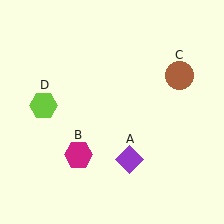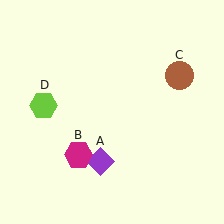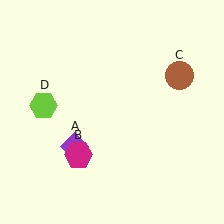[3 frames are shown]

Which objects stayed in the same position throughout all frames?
Magenta hexagon (object B) and brown circle (object C) and lime hexagon (object D) remained stationary.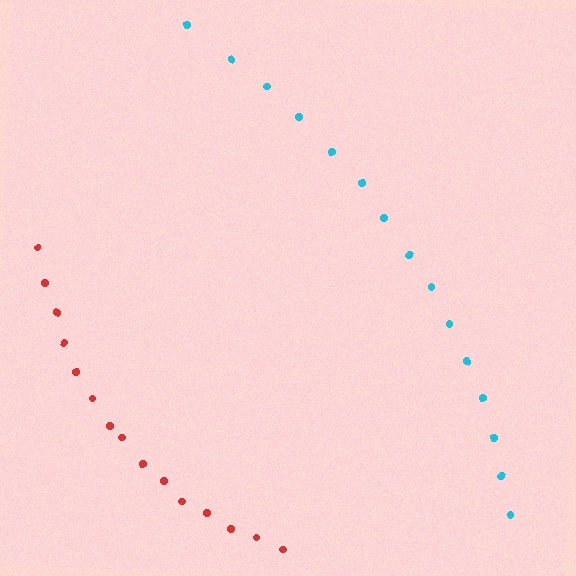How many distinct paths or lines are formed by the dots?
There are 2 distinct paths.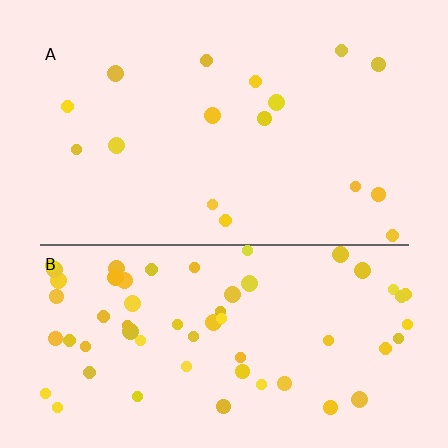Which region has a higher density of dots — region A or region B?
B (the bottom).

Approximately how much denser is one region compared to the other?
Approximately 3.6× — region B over region A.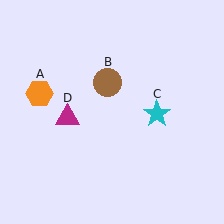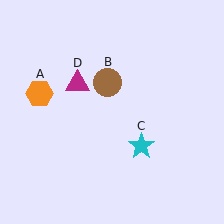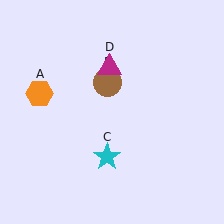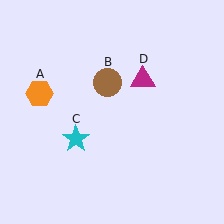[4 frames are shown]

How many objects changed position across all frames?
2 objects changed position: cyan star (object C), magenta triangle (object D).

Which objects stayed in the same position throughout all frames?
Orange hexagon (object A) and brown circle (object B) remained stationary.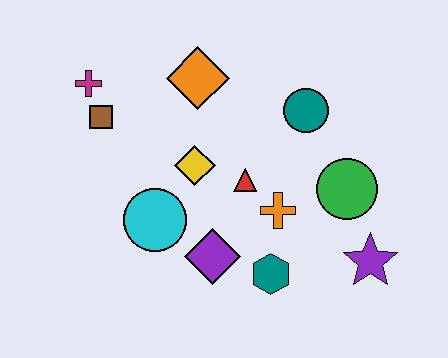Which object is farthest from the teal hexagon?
The magenta cross is farthest from the teal hexagon.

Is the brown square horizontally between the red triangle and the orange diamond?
No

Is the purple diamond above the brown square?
No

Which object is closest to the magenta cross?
The brown square is closest to the magenta cross.